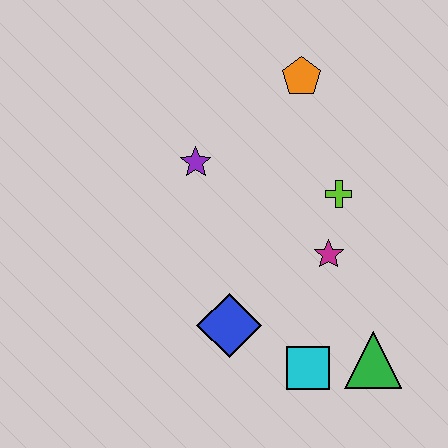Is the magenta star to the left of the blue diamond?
No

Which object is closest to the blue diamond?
The cyan square is closest to the blue diamond.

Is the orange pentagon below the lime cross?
No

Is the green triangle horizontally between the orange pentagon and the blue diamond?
No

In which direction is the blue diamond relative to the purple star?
The blue diamond is below the purple star.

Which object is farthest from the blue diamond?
The orange pentagon is farthest from the blue diamond.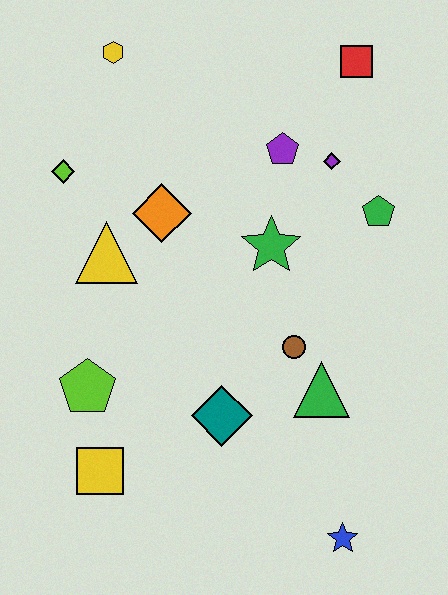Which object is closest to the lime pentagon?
The yellow square is closest to the lime pentagon.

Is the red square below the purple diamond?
No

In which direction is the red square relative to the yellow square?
The red square is above the yellow square.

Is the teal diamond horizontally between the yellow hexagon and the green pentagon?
Yes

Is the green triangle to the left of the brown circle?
No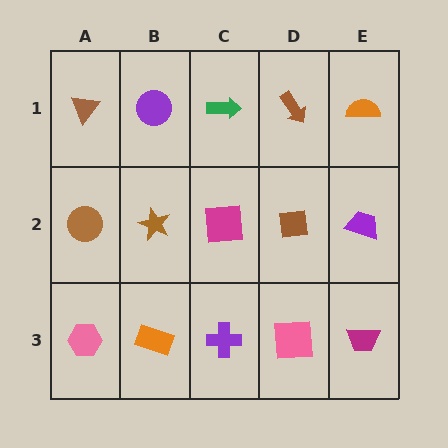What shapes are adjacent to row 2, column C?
A green arrow (row 1, column C), a purple cross (row 3, column C), a brown star (row 2, column B), a brown square (row 2, column D).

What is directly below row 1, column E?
A purple trapezoid.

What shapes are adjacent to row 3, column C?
A magenta square (row 2, column C), an orange rectangle (row 3, column B), a pink square (row 3, column D).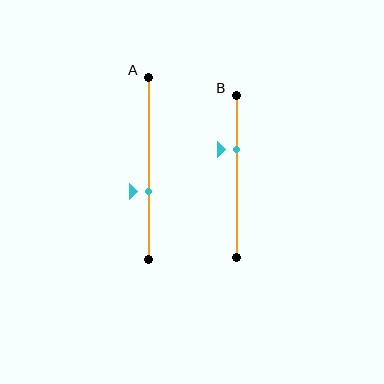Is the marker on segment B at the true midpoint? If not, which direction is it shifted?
No, the marker on segment B is shifted upward by about 16% of the segment length.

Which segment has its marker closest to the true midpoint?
Segment A has its marker closest to the true midpoint.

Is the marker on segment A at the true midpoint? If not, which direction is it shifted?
No, the marker on segment A is shifted downward by about 13% of the segment length.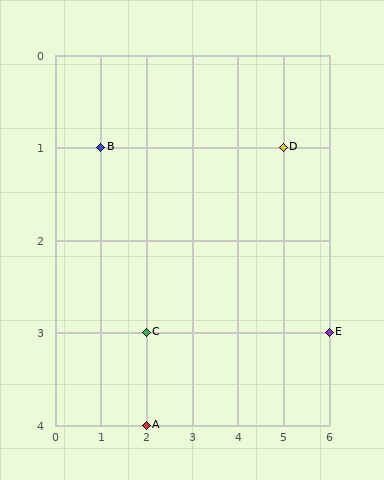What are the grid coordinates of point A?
Point A is at grid coordinates (2, 4).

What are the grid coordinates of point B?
Point B is at grid coordinates (1, 1).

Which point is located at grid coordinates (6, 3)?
Point E is at (6, 3).